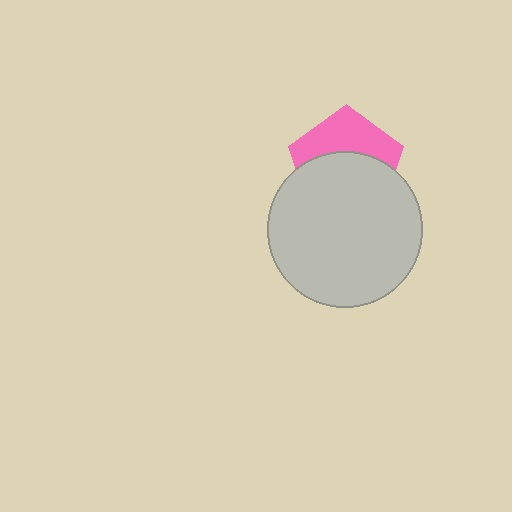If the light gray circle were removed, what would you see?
You would see the complete pink pentagon.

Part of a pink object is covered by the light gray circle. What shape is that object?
It is a pentagon.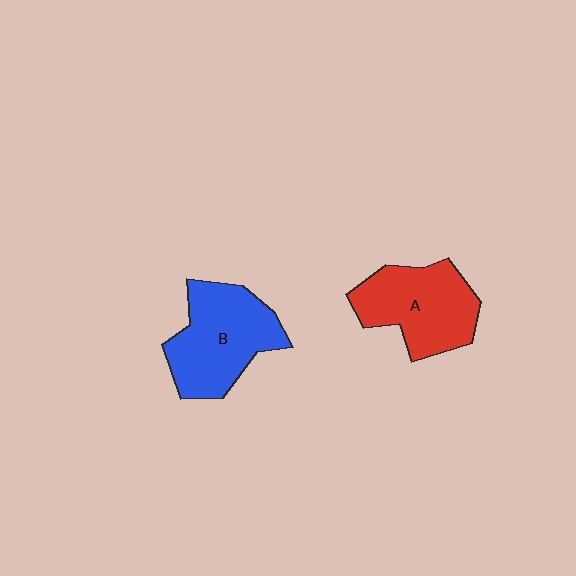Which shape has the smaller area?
Shape A (red).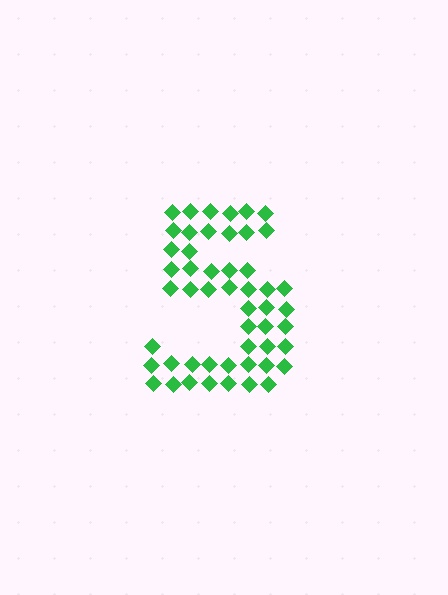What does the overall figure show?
The overall figure shows the digit 5.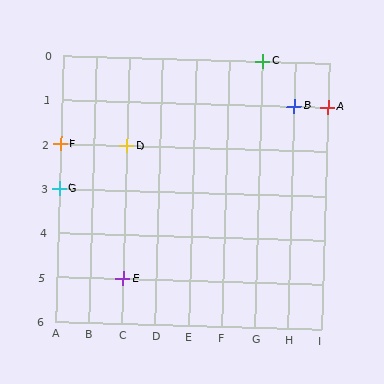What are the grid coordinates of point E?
Point E is at grid coordinates (C, 5).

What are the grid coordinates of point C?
Point C is at grid coordinates (G, 0).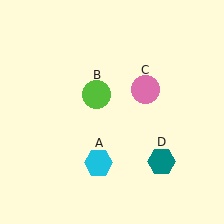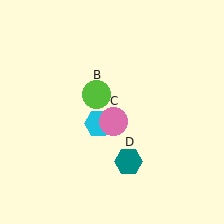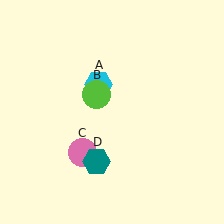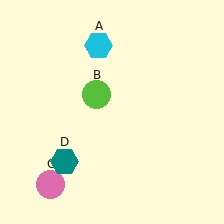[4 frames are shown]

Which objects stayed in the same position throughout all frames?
Lime circle (object B) remained stationary.